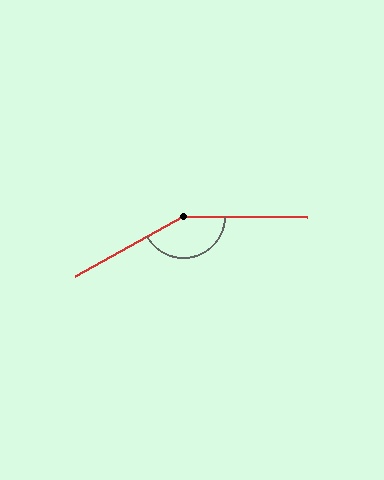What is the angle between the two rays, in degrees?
Approximately 150 degrees.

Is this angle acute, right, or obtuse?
It is obtuse.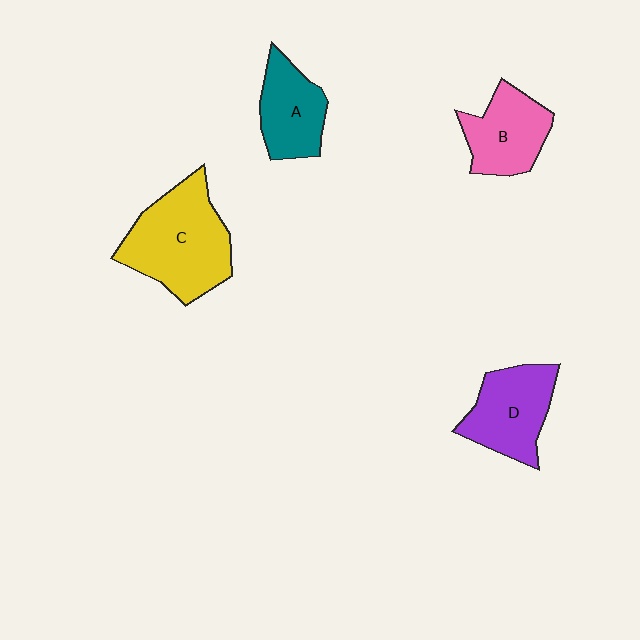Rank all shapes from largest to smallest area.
From largest to smallest: C (yellow), D (purple), B (pink), A (teal).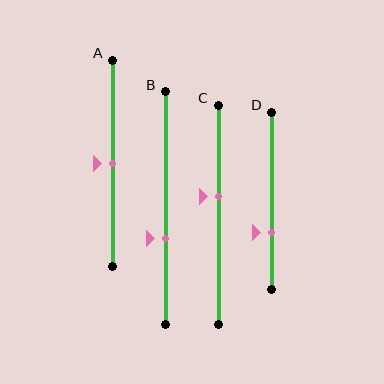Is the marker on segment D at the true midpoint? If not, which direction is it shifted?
No, the marker on segment D is shifted downward by about 18% of the segment length.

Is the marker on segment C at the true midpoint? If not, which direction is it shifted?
No, the marker on segment C is shifted upward by about 8% of the segment length.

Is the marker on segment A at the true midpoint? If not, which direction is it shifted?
Yes, the marker on segment A is at the true midpoint.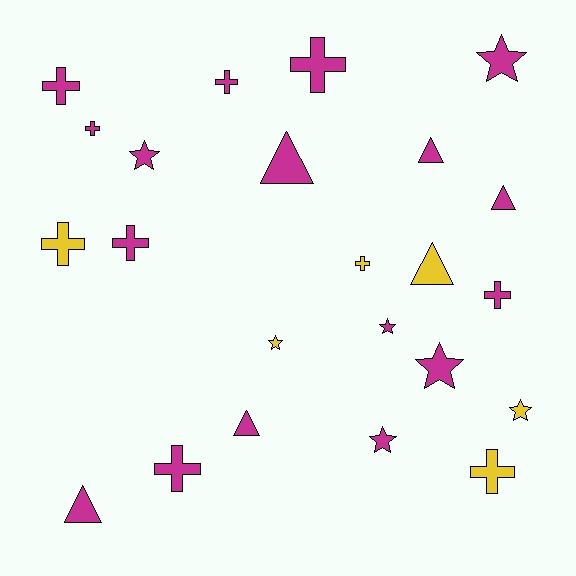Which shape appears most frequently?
Cross, with 10 objects.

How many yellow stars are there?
There are 2 yellow stars.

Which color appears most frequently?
Magenta, with 17 objects.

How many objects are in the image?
There are 23 objects.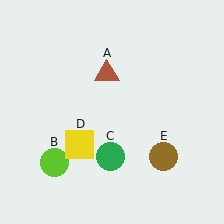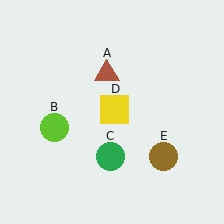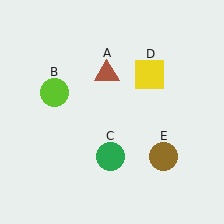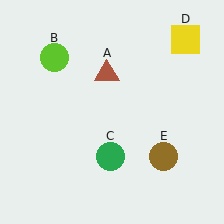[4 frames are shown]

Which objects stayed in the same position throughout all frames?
Brown triangle (object A) and green circle (object C) and brown circle (object E) remained stationary.